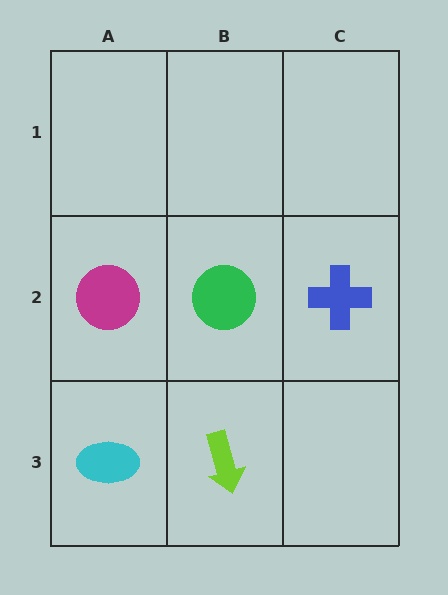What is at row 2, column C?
A blue cross.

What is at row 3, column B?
A lime arrow.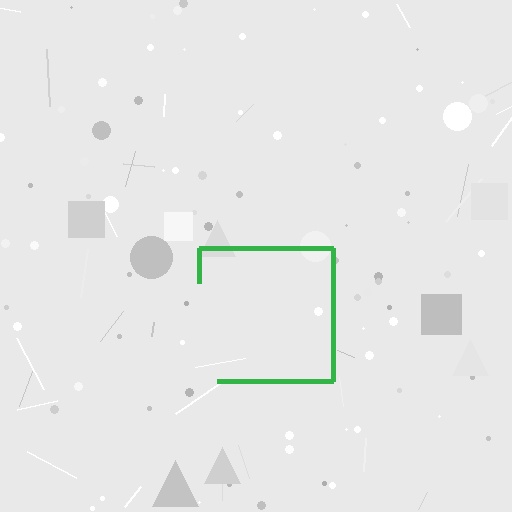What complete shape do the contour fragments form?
The contour fragments form a square.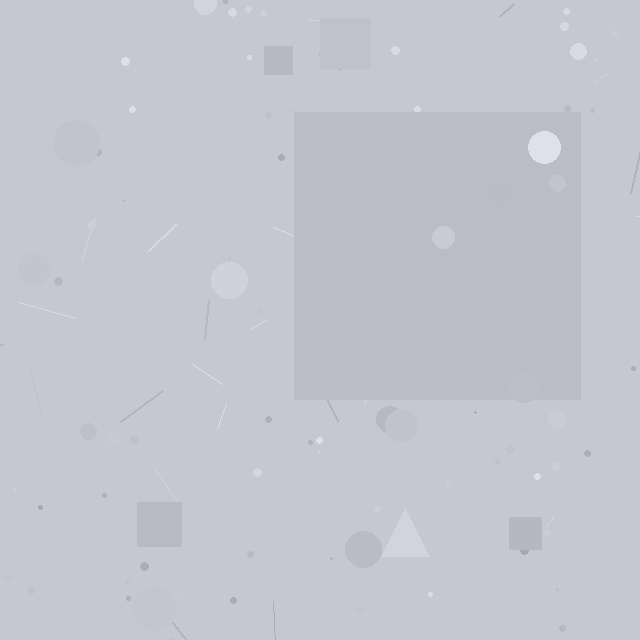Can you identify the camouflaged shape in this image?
The camouflaged shape is a square.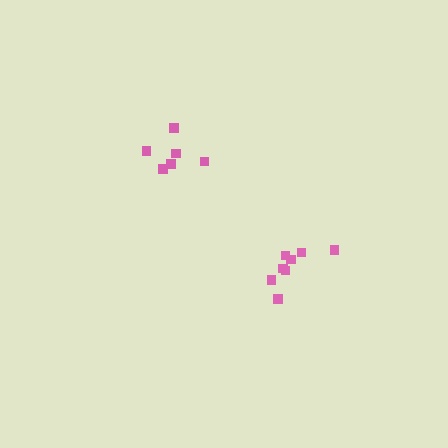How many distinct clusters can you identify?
There are 2 distinct clusters.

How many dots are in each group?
Group 1: 6 dots, Group 2: 8 dots (14 total).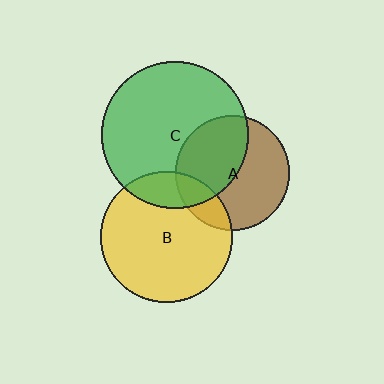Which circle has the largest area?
Circle C (green).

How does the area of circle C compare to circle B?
Approximately 1.3 times.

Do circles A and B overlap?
Yes.